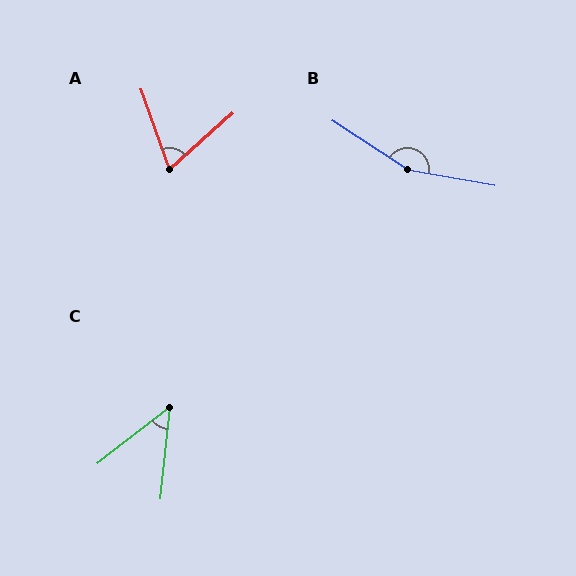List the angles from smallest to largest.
C (46°), A (68°), B (157°).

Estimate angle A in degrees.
Approximately 68 degrees.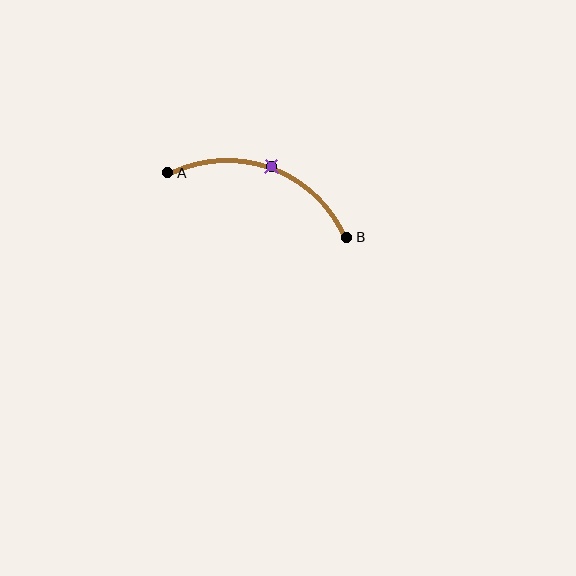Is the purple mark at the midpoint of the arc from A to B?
Yes. The purple mark lies on the arc at equal arc-length from both A and B — it is the arc midpoint.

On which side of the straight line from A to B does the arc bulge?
The arc bulges above the straight line connecting A and B.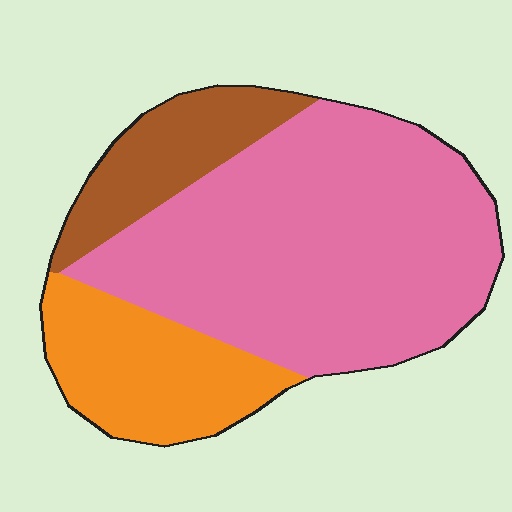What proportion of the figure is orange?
Orange covers around 20% of the figure.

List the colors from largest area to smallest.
From largest to smallest: pink, orange, brown.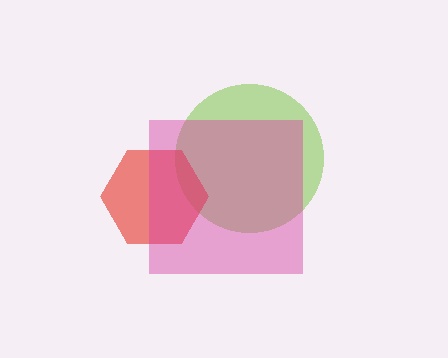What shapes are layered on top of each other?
The layered shapes are: a lime circle, a red hexagon, a magenta square.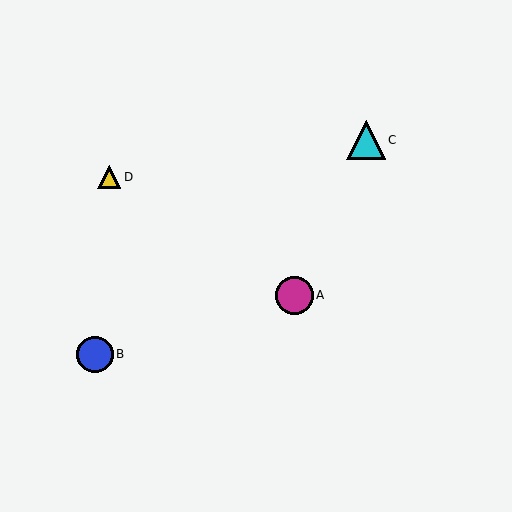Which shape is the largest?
The cyan triangle (labeled C) is the largest.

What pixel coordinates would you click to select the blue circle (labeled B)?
Click at (95, 354) to select the blue circle B.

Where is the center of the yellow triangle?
The center of the yellow triangle is at (109, 177).